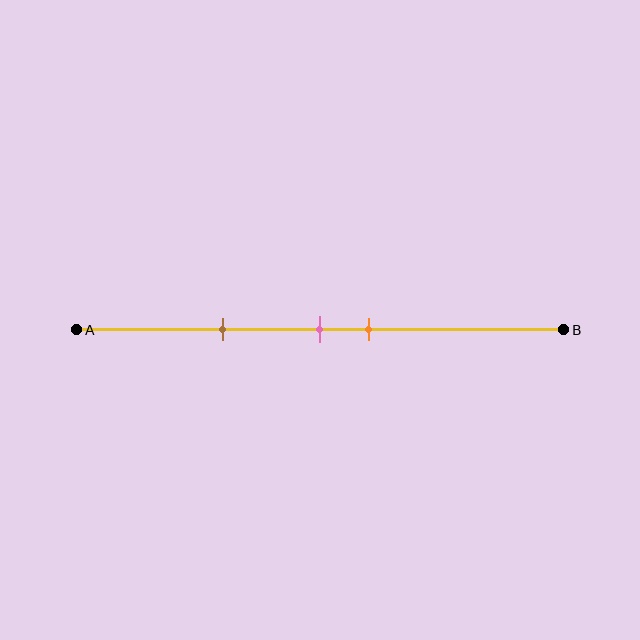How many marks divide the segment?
There are 3 marks dividing the segment.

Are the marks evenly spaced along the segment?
No, the marks are not evenly spaced.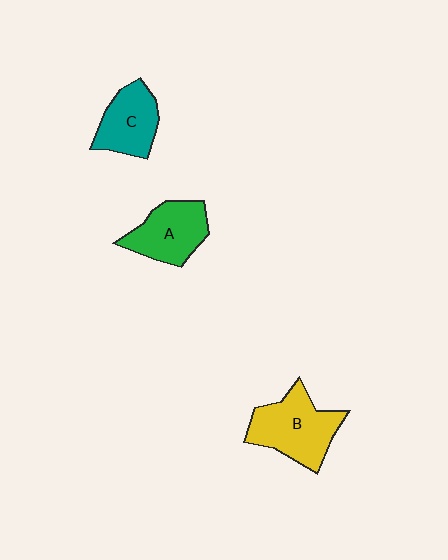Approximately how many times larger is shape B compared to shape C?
Approximately 1.4 times.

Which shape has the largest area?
Shape B (yellow).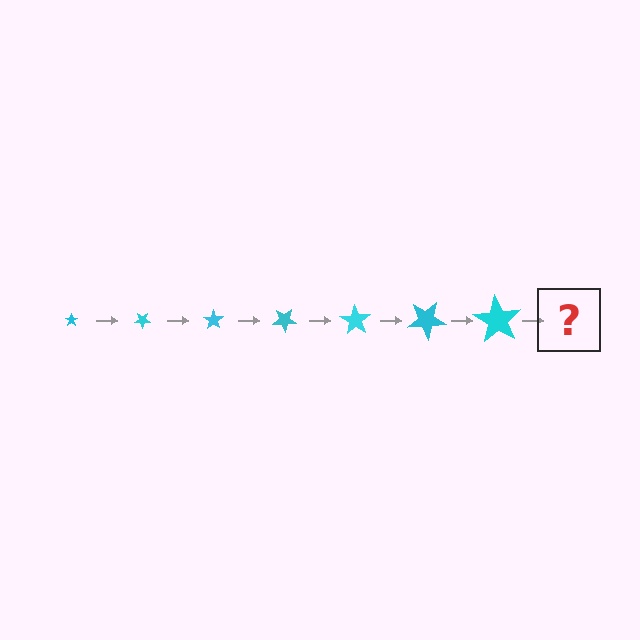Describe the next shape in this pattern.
It should be a star, larger than the previous one and rotated 245 degrees from the start.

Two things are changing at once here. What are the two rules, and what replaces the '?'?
The two rules are that the star grows larger each step and it rotates 35 degrees each step. The '?' should be a star, larger than the previous one and rotated 245 degrees from the start.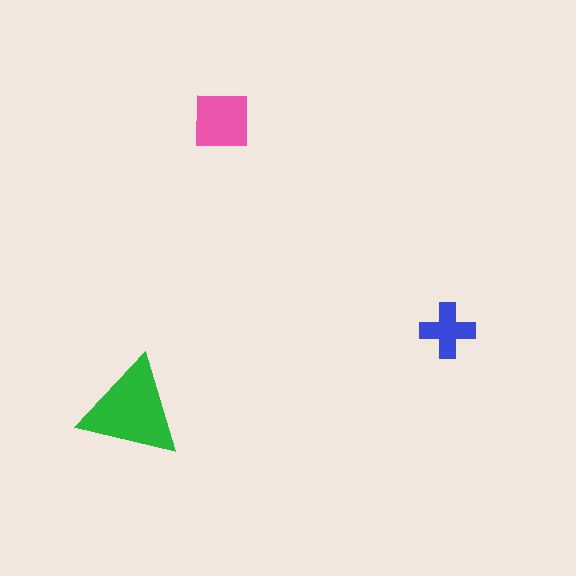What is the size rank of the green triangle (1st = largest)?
1st.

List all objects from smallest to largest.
The blue cross, the pink square, the green triangle.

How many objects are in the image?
There are 3 objects in the image.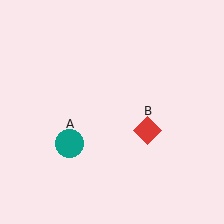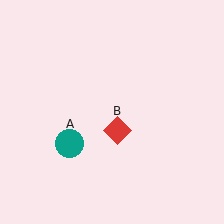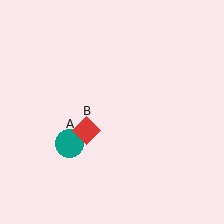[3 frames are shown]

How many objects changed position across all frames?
1 object changed position: red diamond (object B).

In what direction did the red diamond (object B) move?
The red diamond (object B) moved left.